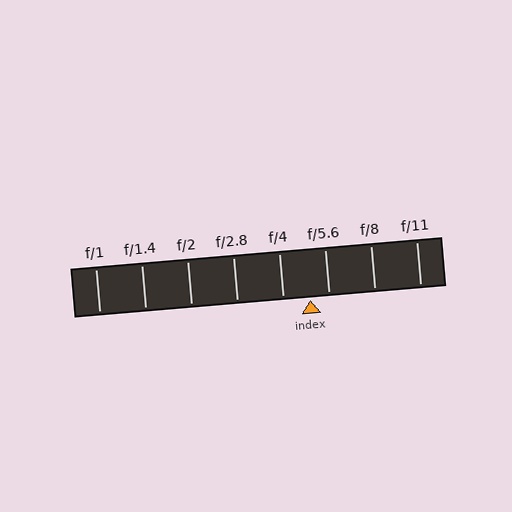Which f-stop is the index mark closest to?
The index mark is closest to f/5.6.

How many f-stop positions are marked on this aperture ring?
There are 8 f-stop positions marked.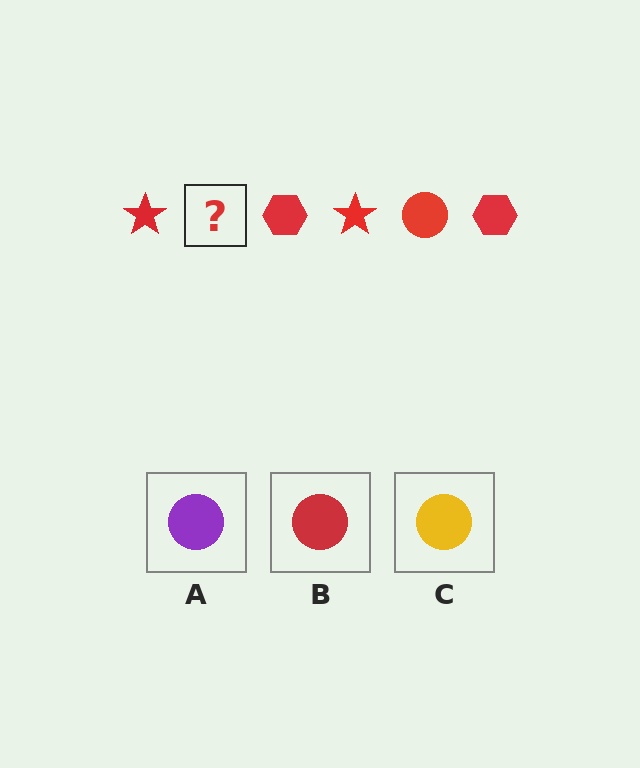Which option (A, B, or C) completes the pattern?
B.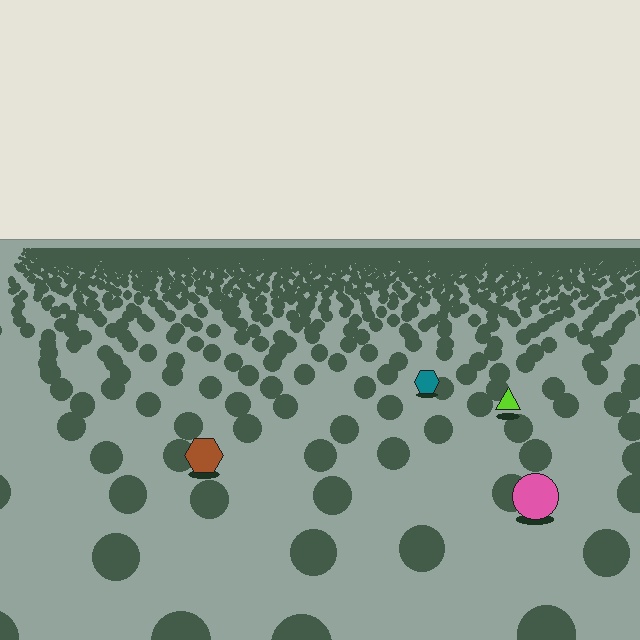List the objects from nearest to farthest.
From nearest to farthest: the pink circle, the brown hexagon, the lime triangle, the teal hexagon.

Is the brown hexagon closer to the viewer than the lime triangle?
Yes. The brown hexagon is closer — you can tell from the texture gradient: the ground texture is coarser near it.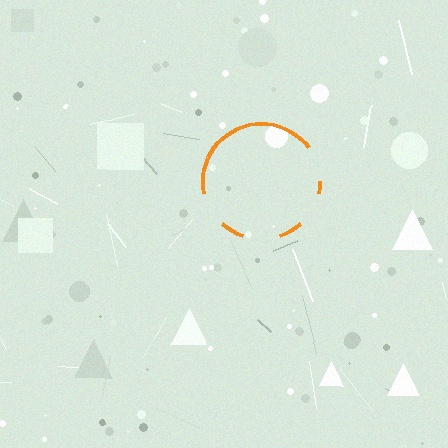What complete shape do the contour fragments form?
The contour fragments form a circle.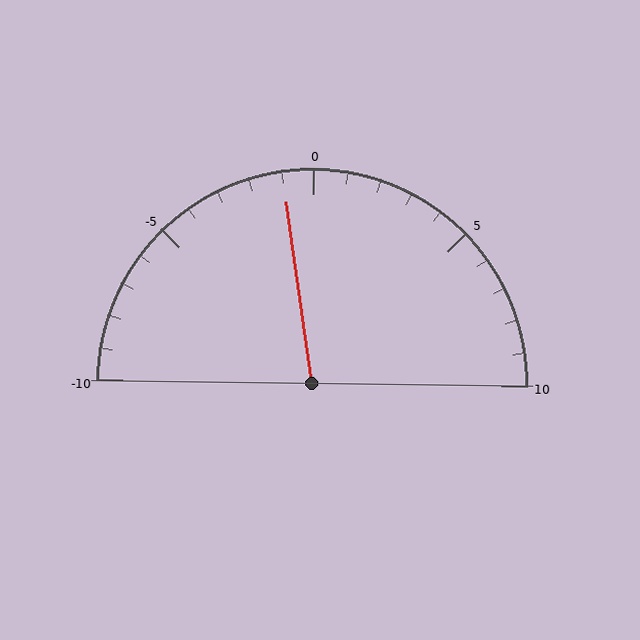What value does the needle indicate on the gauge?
The needle indicates approximately -1.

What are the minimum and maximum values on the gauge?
The gauge ranges from -10 to 10.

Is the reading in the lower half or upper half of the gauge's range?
The reading is in the lower half of the range (-10 to 10).